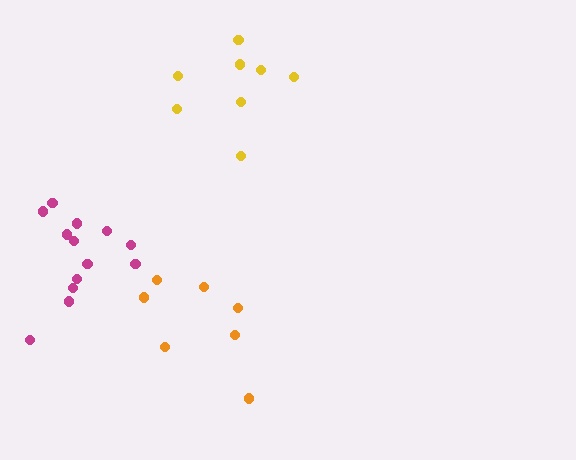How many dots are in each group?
Group 1: 13 dots, Group 2: 8 dots, Group 3: 7 dots (28 total).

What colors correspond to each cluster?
The clusters are colored: magenta, yellow, orange.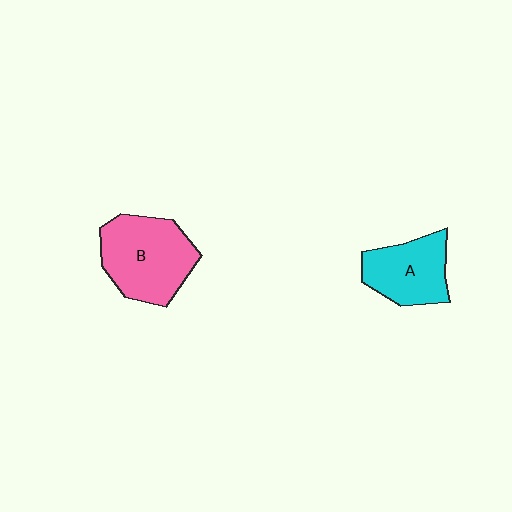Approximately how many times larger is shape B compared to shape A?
Approximately 1.4 times.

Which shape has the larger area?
Shape B (pink).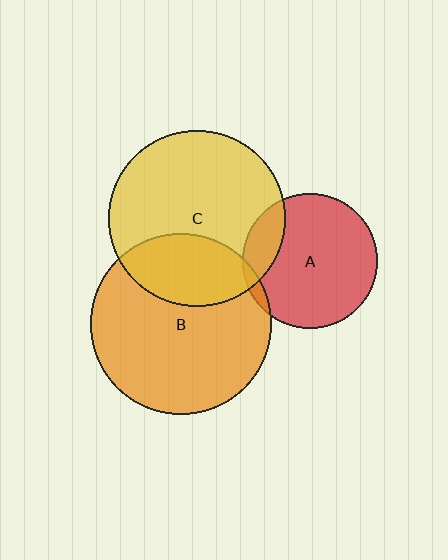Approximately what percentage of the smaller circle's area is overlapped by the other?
Approximately 15%.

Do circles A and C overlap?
Yes.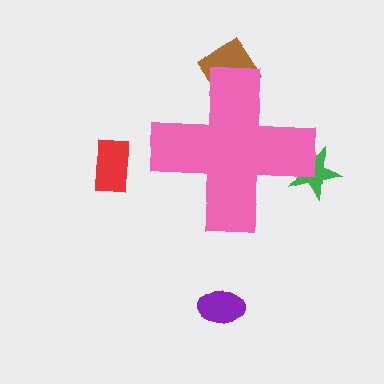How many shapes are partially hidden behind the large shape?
2 shapes are partially hidden.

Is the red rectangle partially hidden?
No, the red rectangle is fully visible.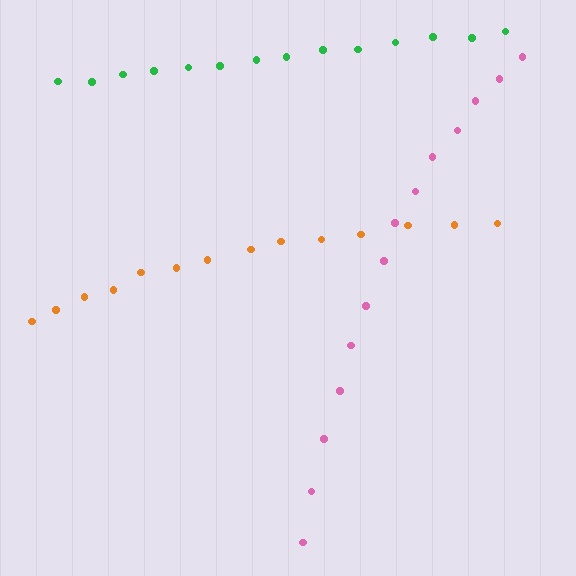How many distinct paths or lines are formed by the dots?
There are 3 distinct paths.